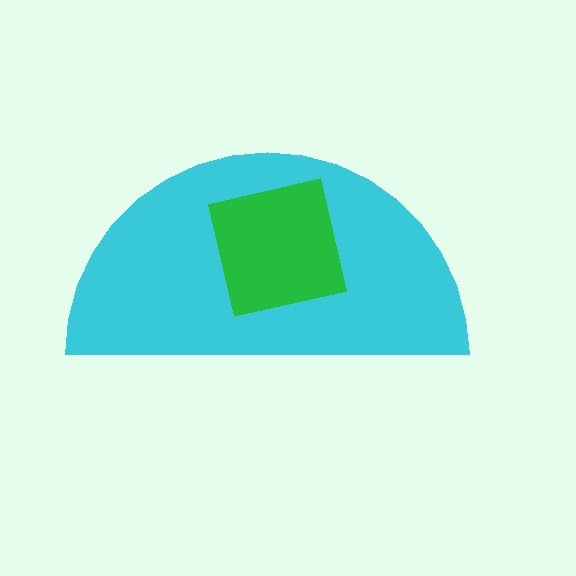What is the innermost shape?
The green square.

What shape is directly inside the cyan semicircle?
The green square.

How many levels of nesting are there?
2.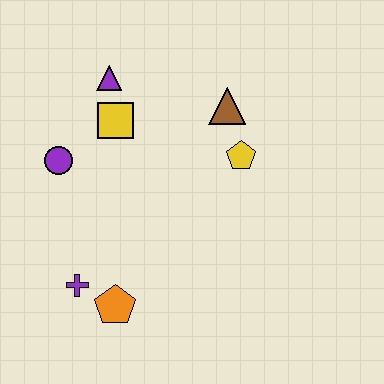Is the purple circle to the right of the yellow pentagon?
No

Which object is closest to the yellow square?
The purple triangle is closest to the yellow square.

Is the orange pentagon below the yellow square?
Yes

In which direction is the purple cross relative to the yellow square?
The purple cross is below the yellow square.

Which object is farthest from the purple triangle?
The orange pentagon is farthest from the purple triangle.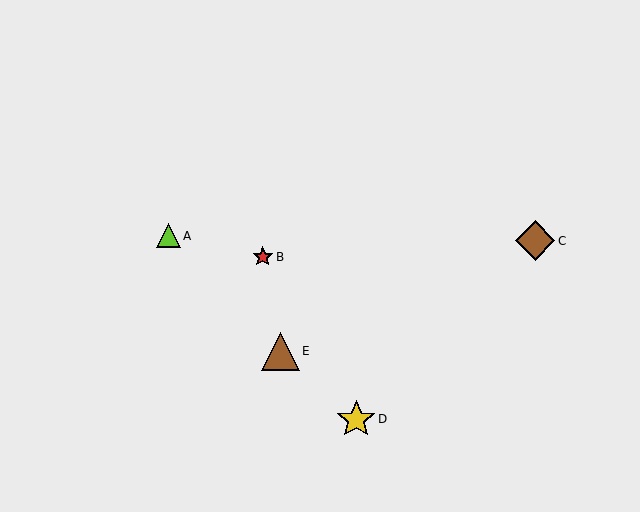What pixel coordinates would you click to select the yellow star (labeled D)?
Click at (356, 419) to select the yellow star D.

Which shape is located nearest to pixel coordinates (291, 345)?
The brown triangle (labeled E) at (280, 351) is nearest to that location.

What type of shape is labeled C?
Shape C is a brown diamond.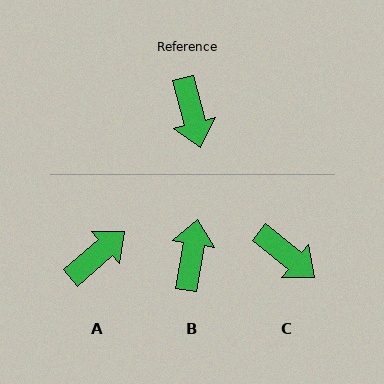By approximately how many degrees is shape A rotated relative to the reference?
Approximately 117 degrees counter-clockwise.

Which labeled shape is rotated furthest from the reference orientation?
B, about 157 degrees away.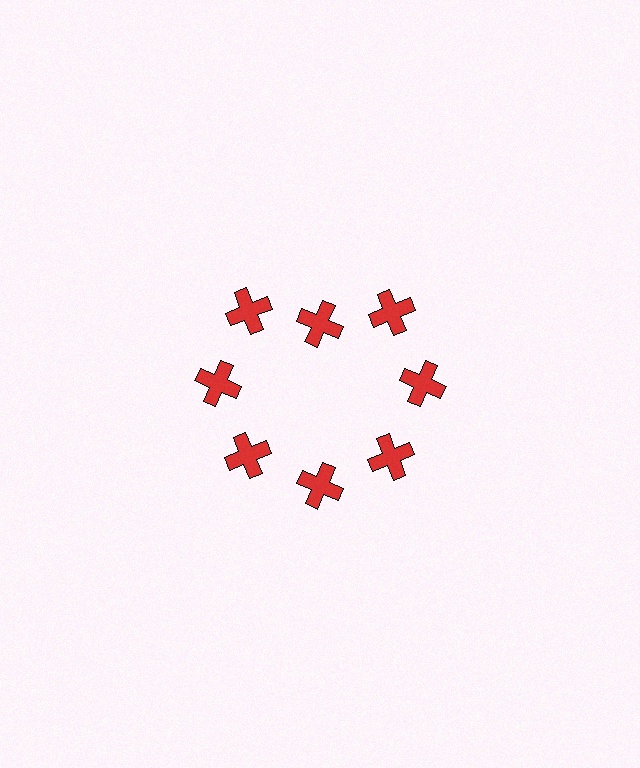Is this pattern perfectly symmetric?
No. The 8 red crosses are arranged in a ring, but one element near the 12 o'clock position is pulled inward toward the center, breaking the 8-fold rotational symmetry.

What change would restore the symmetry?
The symmetry would be restored by moving it outward, back onto the ring so that all 8 crosses sit at equal angles and equal distance from the center.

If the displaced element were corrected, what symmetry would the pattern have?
It would have 8-fold rotational symmetry — the pattern would map onto itself every 45 degrees.